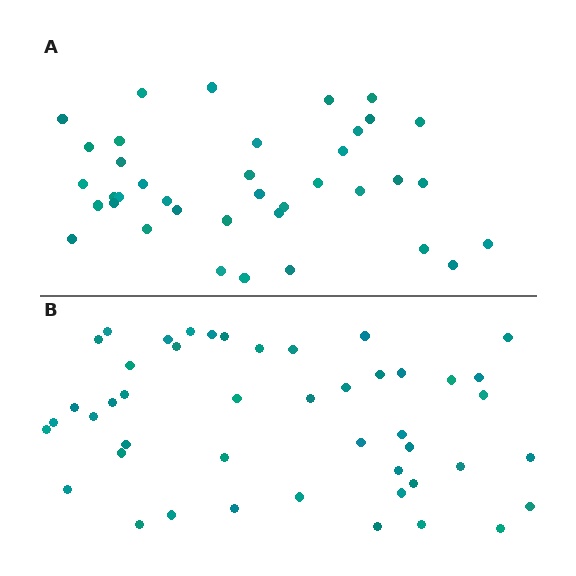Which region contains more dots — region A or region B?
Region B (the bottom region) has more dots.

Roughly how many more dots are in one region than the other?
Region B has roughly 8 or so more dots than region A.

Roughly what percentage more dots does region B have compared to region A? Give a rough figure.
About 20% more.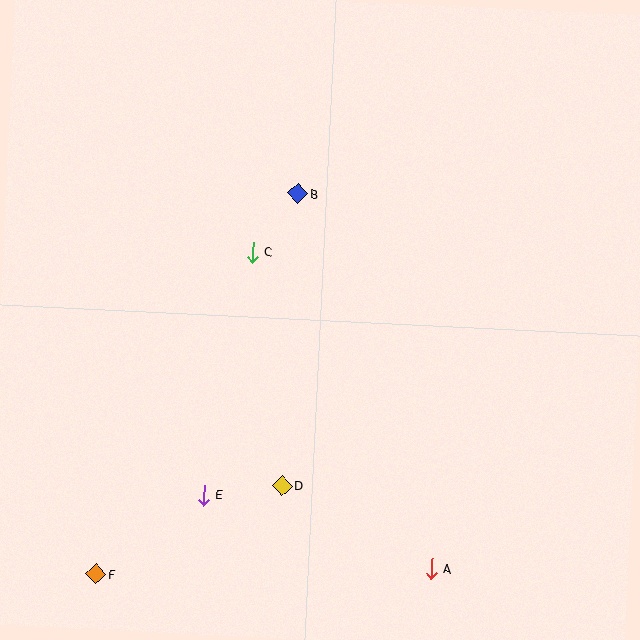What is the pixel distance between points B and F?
The distance between B and F is 431 pixels.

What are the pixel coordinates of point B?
Point B is at (298, 193).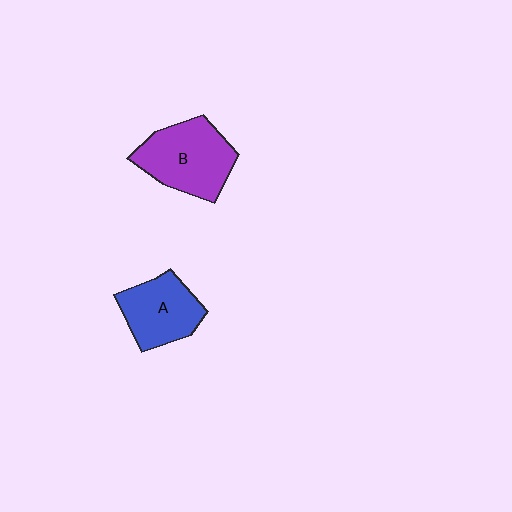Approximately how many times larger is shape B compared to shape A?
Approximately 1.2 times.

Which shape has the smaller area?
Shape A (blue).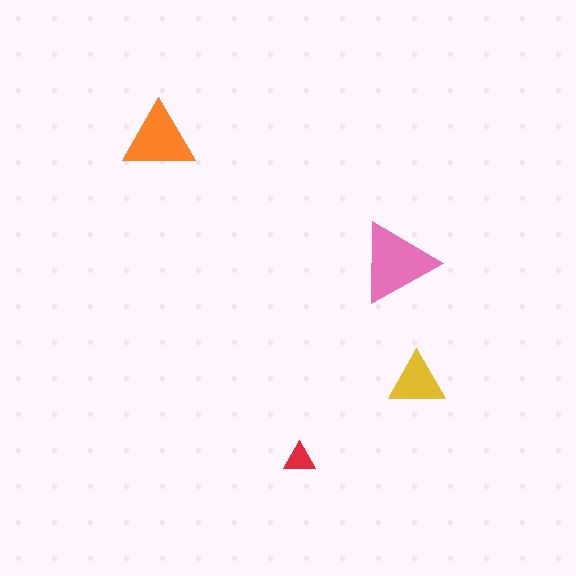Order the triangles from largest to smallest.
the pink one, the orange one, the yellow one, the red one.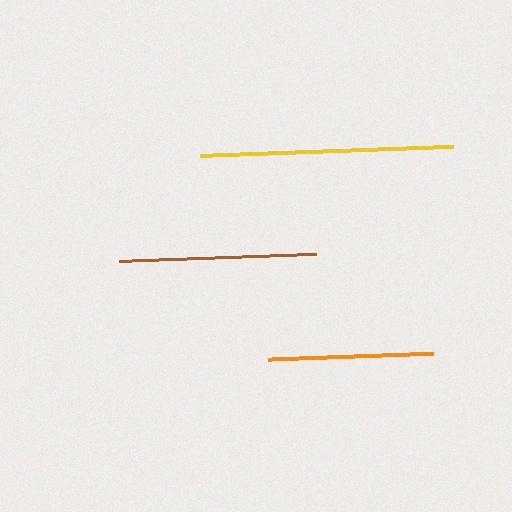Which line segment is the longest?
The yellow line is the longest at approximately 253 pixels.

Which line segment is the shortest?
The orange line is the shortest at approximately 165 pixels.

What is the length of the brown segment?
The brown segment is approximately 196 pixels long.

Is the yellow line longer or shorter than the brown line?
The yellow line is longer than the brown line.